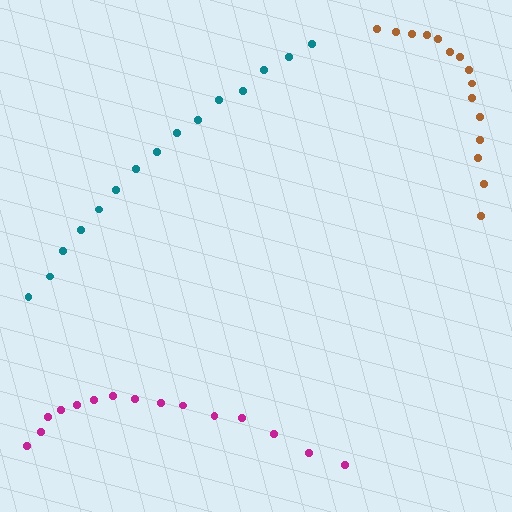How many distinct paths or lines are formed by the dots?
There are 3 distinct paths.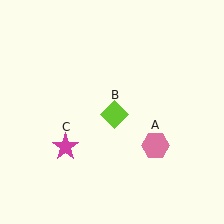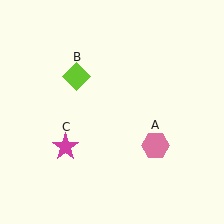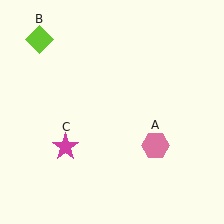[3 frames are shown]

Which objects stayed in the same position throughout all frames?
Pink hexagon (object A) and magenta star (object C) remained stationary.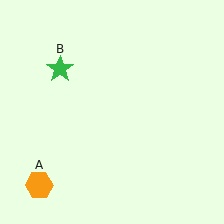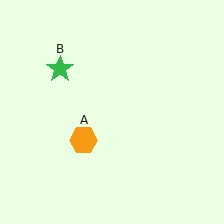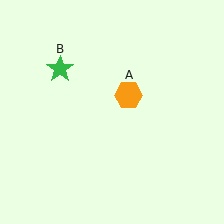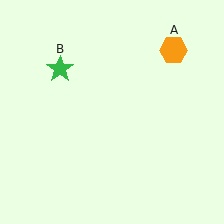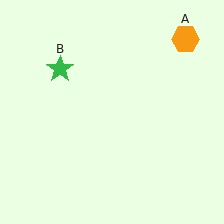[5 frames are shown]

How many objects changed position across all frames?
1 object changed position: orange hexagon (object A).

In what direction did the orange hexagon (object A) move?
The orange hexagon (object A) moved up and to the right.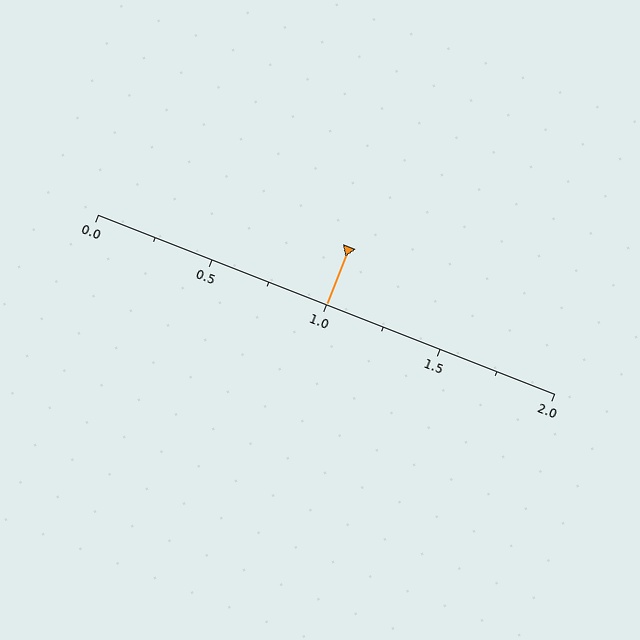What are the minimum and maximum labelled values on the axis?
The axis runs from 0.0 to 2.0.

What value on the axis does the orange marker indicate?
The marker indicates approximately 1.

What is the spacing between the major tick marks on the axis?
The major ticks are spaced 0.5 apart.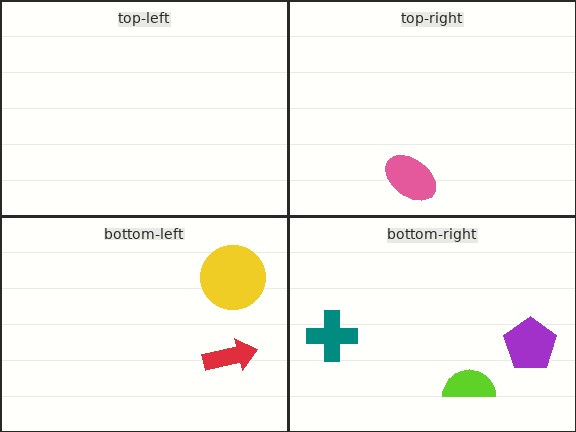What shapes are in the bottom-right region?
The teal cross, the lime semicircle, the purple pentagon.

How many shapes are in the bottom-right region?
3.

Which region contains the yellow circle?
The bottom-left region.